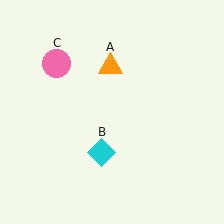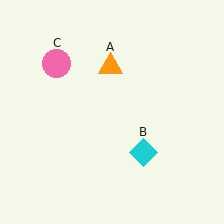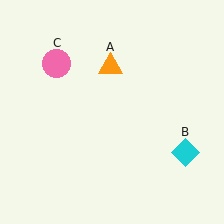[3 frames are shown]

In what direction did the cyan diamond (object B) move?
The cyan diamond (object B) moved right.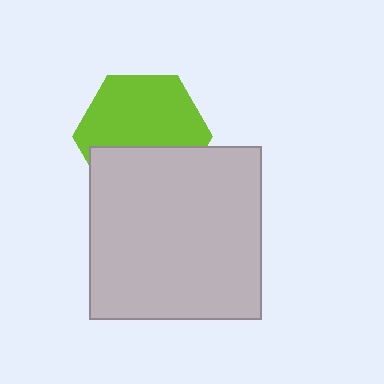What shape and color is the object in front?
The object in front is a light gray square.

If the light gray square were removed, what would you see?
You would see the complete lime hexagon.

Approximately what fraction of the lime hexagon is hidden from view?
Roughly 39% of the lime hexagon is hidden behind the light gray square.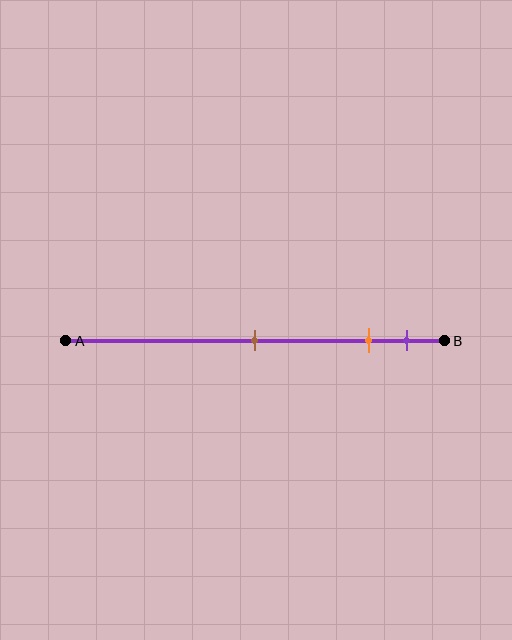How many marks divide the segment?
There are 3 marks dividing the segment.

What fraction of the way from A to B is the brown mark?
The brown mark is approximately 50% (0.5) of the way from A to B.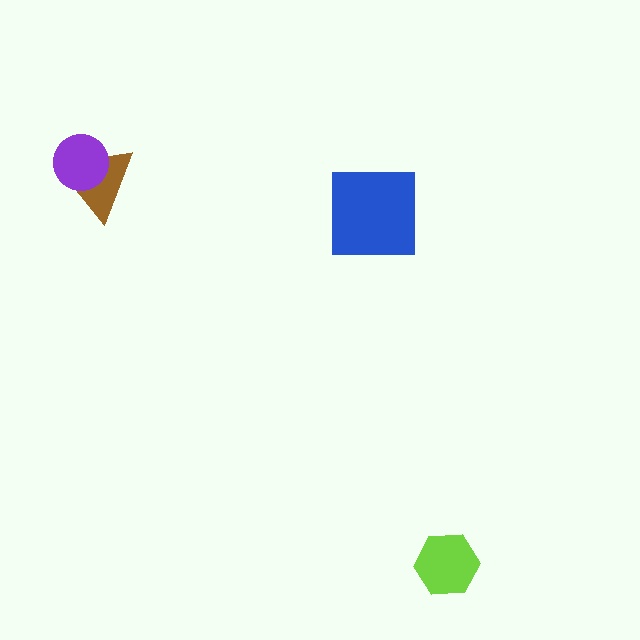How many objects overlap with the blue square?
0 objects overlap with the blue square.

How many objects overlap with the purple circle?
1 object overlaps with the purple circle.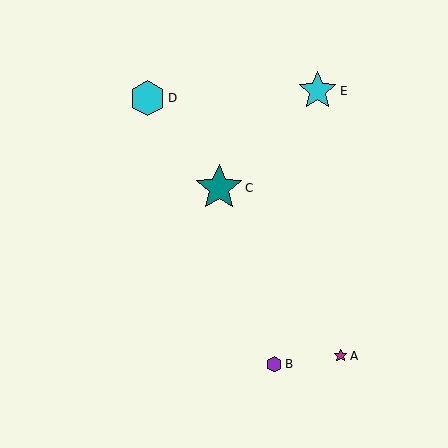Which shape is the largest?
The teal star (labeled C) is the largest.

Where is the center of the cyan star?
The center of the cyan star is at (318, 91).